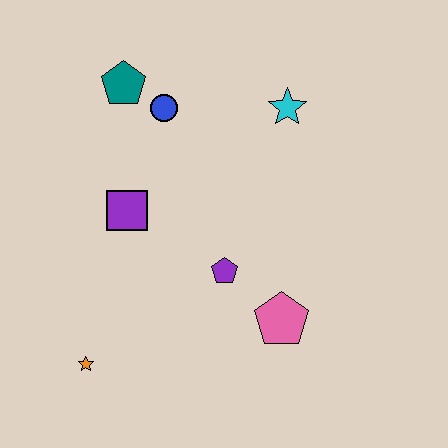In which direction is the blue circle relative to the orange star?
The blue circle is above the orange star.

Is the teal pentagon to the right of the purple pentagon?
No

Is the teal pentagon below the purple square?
No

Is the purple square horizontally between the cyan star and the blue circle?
No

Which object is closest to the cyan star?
The blue circle is closest to the cyan star.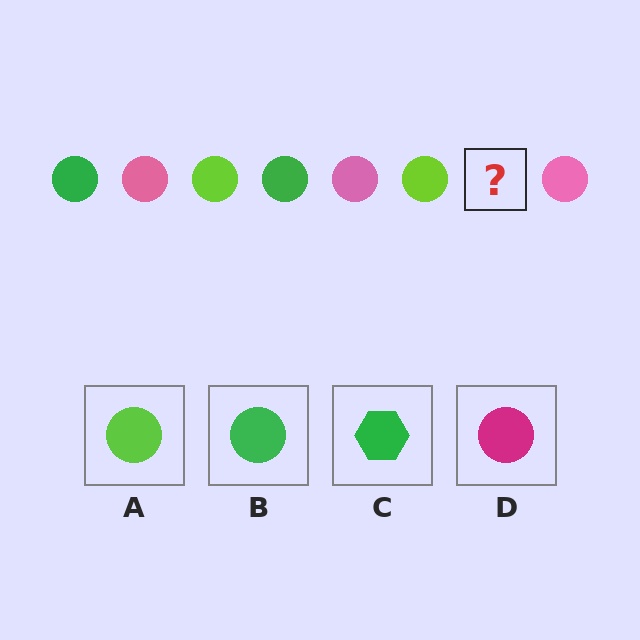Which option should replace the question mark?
Option B.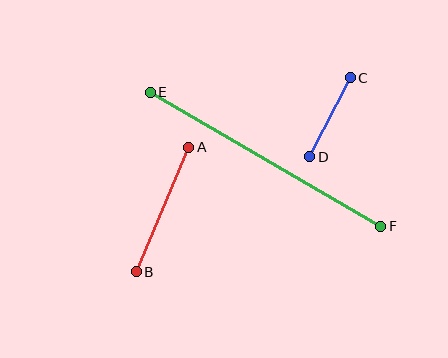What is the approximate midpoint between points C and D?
The midpoint is at approximately (330, 117) pixels.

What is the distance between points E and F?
The distance is approximately 266 pixels.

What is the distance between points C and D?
The distance is approximately 89 pixels.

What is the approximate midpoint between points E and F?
The midpoint is at approximately (265, 159) pixels.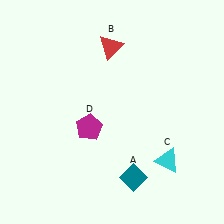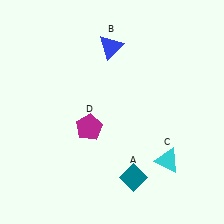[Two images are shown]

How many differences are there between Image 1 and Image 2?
There is 1 difference between the two images.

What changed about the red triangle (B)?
In Image 1, B is red. In Image 2, it changed to blue.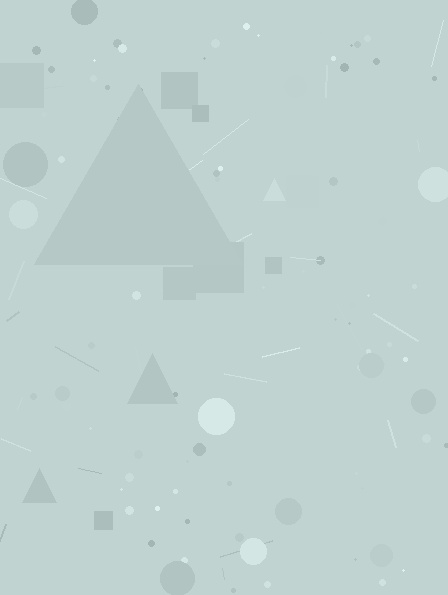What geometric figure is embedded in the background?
A triangle is embedded in the background.